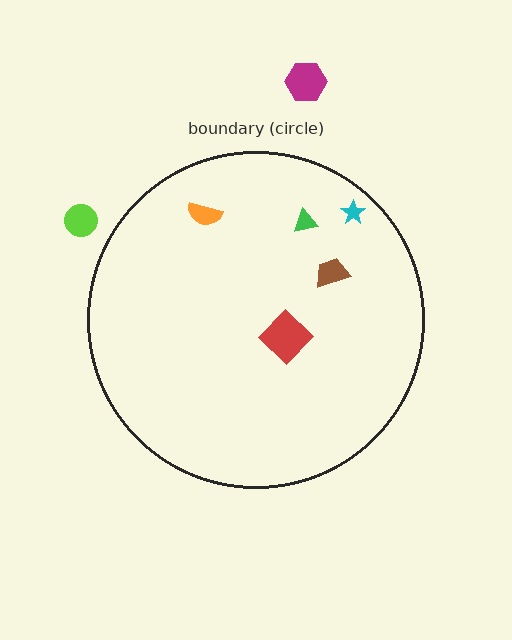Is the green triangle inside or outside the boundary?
Inside.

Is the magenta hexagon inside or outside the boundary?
Outside.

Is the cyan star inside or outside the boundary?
Inside.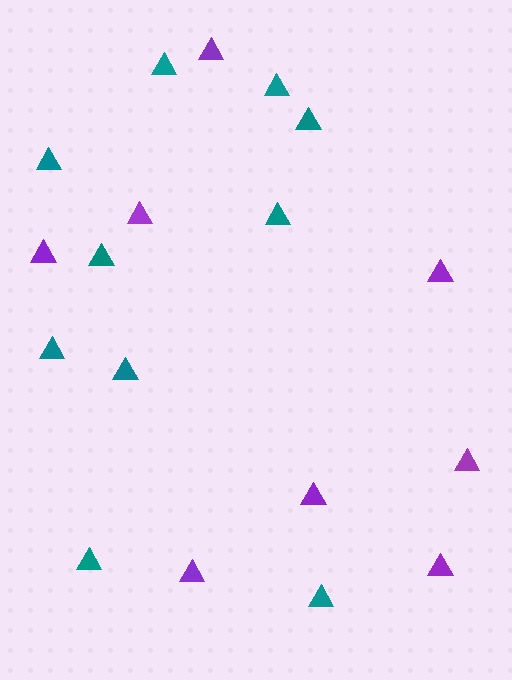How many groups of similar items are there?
There are 2 groups: one group of teal triangles (10) and one group of purple triangles (8).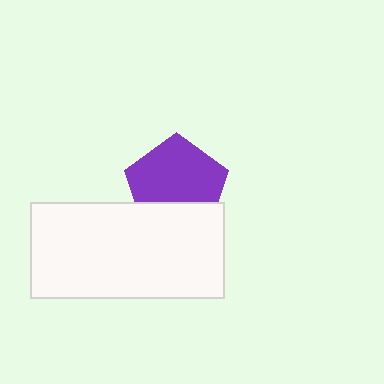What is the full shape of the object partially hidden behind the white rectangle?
The partially hidden object is a purple pentagon.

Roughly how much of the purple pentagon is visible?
Most of it is visible (roughly 69%).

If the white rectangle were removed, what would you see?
You would see the complete purple pentagon.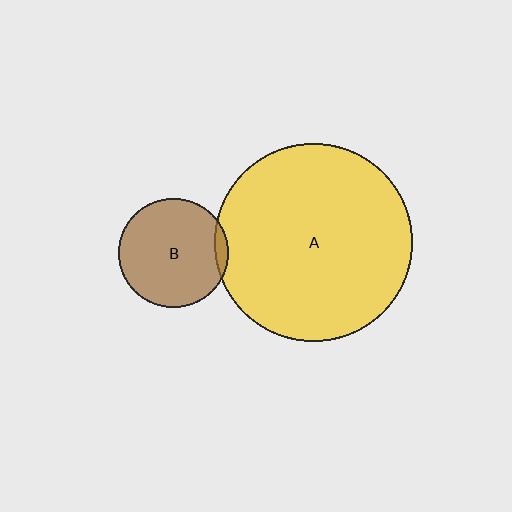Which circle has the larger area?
Circle A (yellow).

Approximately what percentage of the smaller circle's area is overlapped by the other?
Approximately 5%.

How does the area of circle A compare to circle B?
Approximately 3.3 times.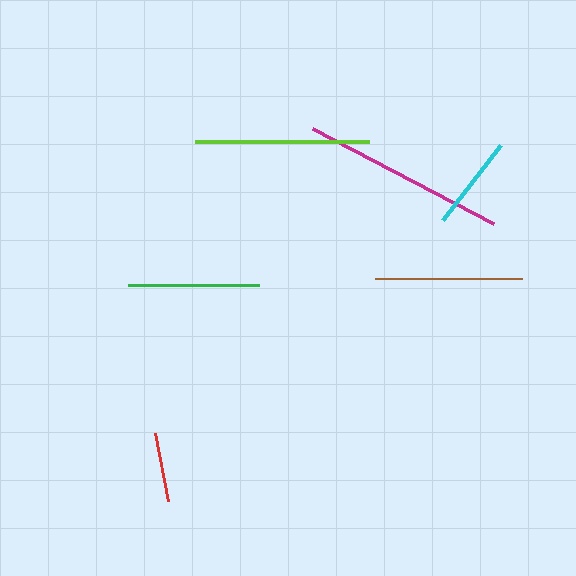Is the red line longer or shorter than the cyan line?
The cyan line is longer than the red line.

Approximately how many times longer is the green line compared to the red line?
The green line is approximately 1.9 times the length of the red line.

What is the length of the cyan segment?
The cyan segment is approximately 95 pixels long.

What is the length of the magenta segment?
The magenta segment is approximately 204 pixels long.